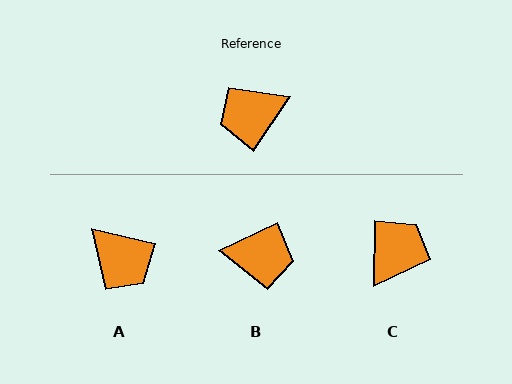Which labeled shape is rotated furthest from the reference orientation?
B, about 150 degrees away.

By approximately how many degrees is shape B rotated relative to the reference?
Approximately 150 degrees counter-clockwise.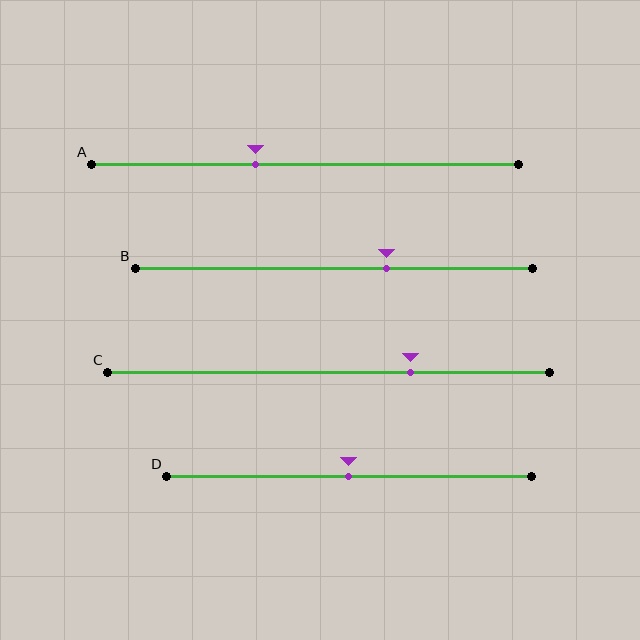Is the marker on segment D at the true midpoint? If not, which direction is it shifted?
Yes, the marker on segment D is at the true midpoint.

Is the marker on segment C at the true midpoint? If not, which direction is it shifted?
No, the marker on segment C is shifted to the right by about 18% of the segment length.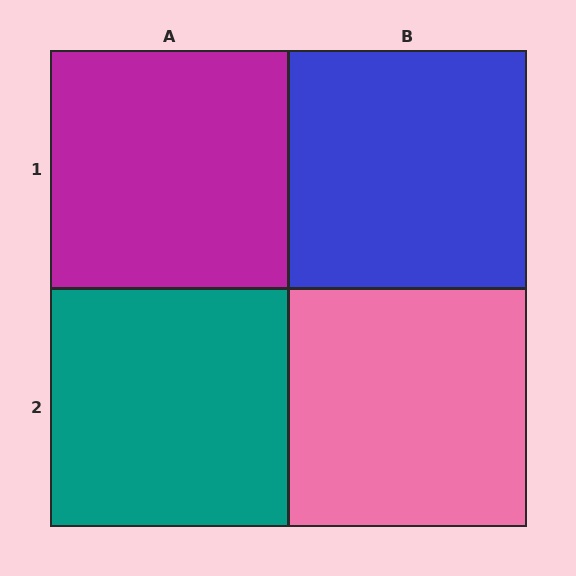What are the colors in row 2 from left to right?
Teal, pink.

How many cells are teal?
1 cell is teal.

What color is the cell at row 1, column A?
Magenta.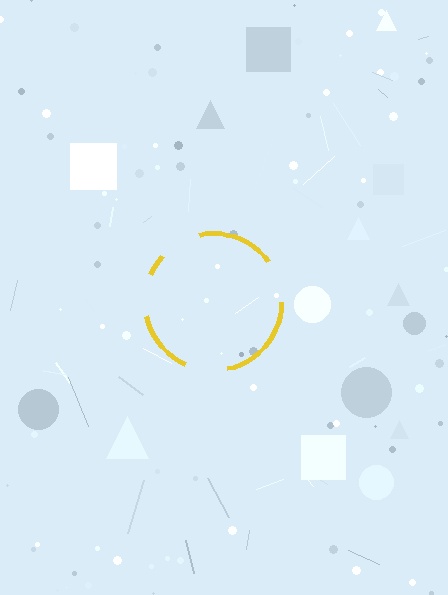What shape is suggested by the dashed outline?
The dashed outline suggests a circle.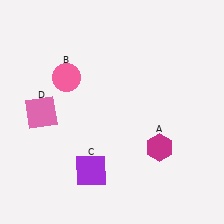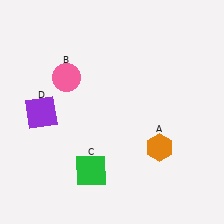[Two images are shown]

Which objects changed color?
A changed from magenta to orange. C changed from purple to green. D changed from pink to purple.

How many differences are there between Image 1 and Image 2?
There are 3 differences between the two images.